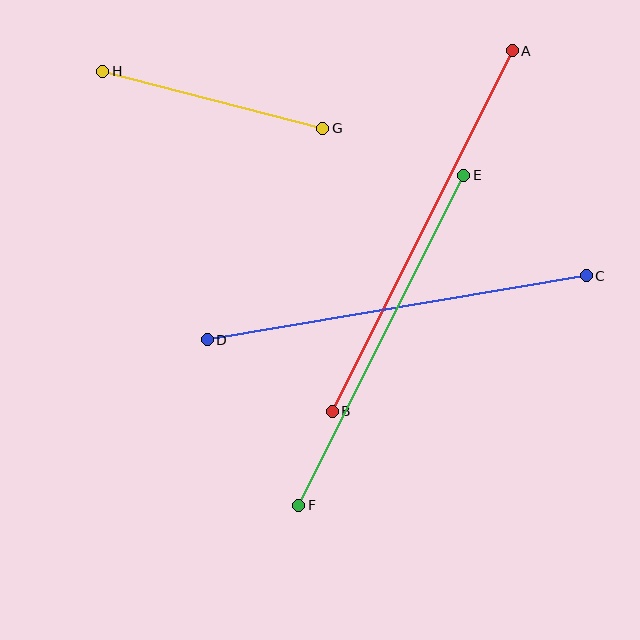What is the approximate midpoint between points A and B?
The midpoint is at approximately (422, 231) pixels.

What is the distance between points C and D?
The distance is approximately 384 pixels.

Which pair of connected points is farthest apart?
Points A and B are farthest apart.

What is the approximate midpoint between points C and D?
The midpoint is at approximately (397, 308) pixels.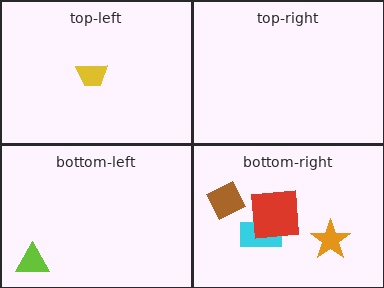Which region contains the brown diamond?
The bottom-right region.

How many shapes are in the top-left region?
1.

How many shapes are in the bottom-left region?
1.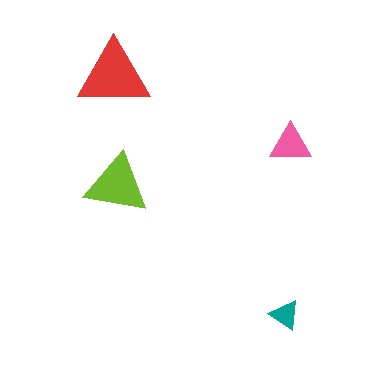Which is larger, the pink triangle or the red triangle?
The red one.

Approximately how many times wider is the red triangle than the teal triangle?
About 2.5 times wider.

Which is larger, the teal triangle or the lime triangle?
The lime one.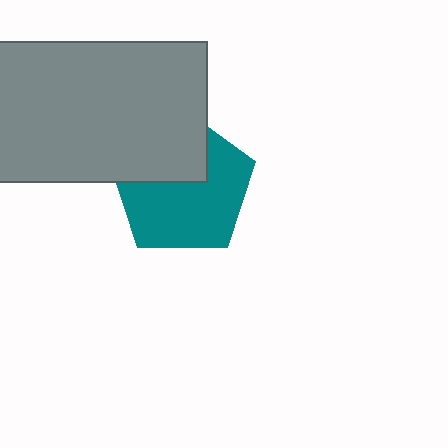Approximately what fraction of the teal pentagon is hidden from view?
Roughly 36% of the teal pentagon is hidden behind the gray rectangle.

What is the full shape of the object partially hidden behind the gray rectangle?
The partially hidden object is a teal pentagon.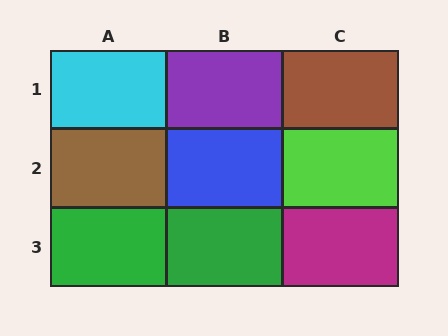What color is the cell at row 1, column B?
Purple.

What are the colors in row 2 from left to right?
Brown, blue, lime.